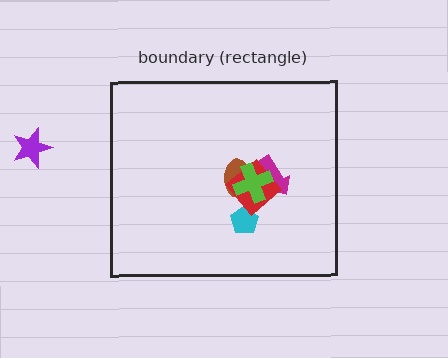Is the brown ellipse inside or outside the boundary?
Inside.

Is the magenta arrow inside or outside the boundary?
Inside.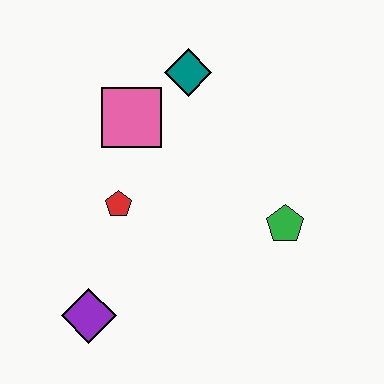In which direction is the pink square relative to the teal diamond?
The pink square is to the left of the teal diamond.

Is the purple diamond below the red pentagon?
Yes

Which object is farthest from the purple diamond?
The teal diamond is farthest from the purple diamond.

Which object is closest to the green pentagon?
The red pentagon is closest to the green pentagon.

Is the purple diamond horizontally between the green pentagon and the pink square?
No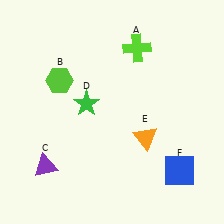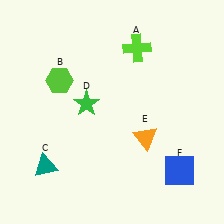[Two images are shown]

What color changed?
The triangle (C) changed from purple in Image 1 to teal in Image 2.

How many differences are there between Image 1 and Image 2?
There is 1 difference between the two images.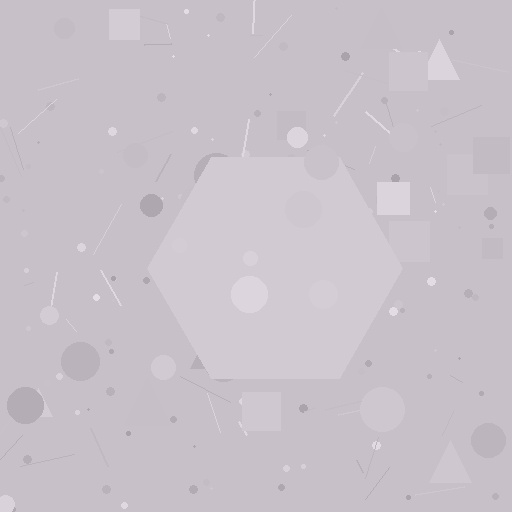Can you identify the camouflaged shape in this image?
The camouflaged shape is a hexagon.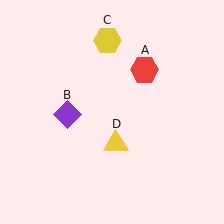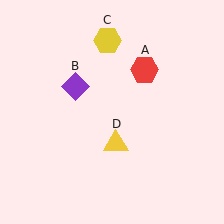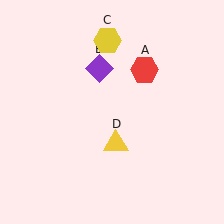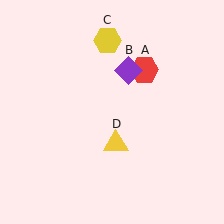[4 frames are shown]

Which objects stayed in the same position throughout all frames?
Red hexagon (object A) and yellow hexagon (object C) and yellow triangle (object D) remained stationary.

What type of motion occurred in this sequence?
The purple diamond (object B) rotated clockwise around the center of the scene.